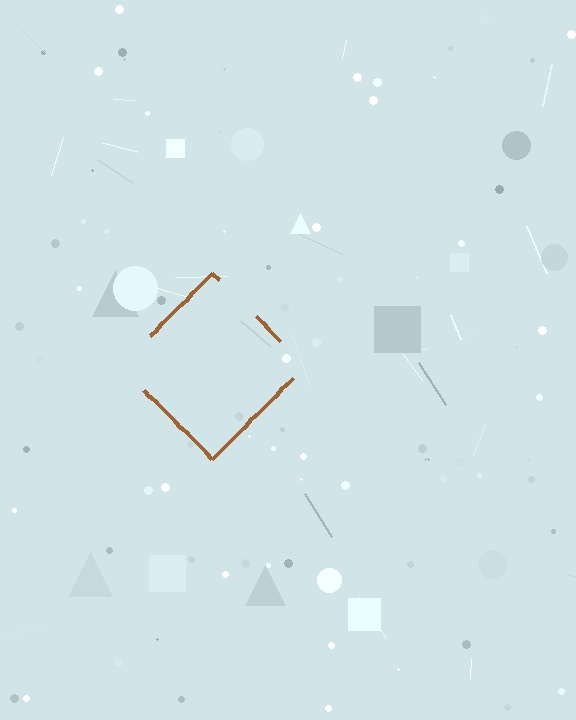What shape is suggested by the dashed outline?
The dashed outline suggests a diamond.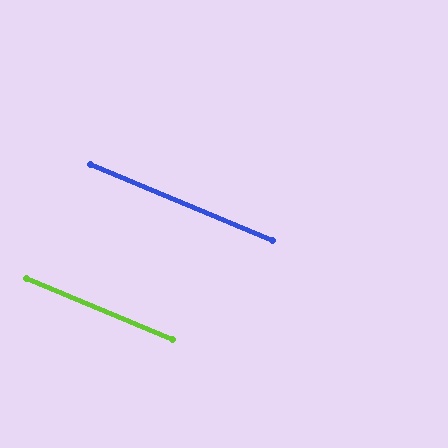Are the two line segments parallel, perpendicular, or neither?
Parallel — their directions differ by only 0.3°.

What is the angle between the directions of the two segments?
Approximately 0 degrees.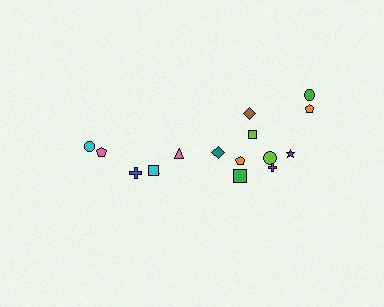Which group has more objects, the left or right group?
The right group.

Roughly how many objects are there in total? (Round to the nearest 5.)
Roughly 15 objects in total.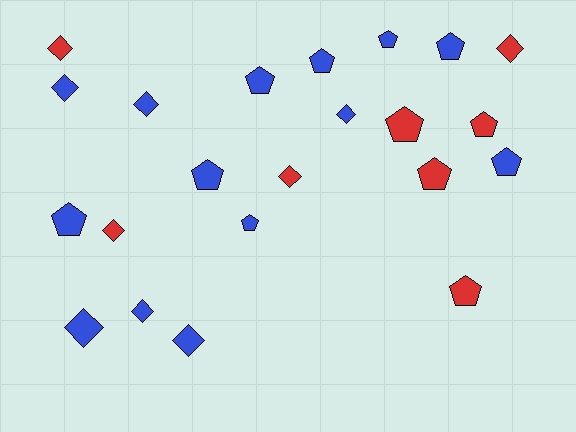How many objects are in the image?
There are 22 objects.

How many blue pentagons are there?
There are 8 blue pentagons.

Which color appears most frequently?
Blue, with 14 objects.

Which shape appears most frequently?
Pentagon, with 12 objects.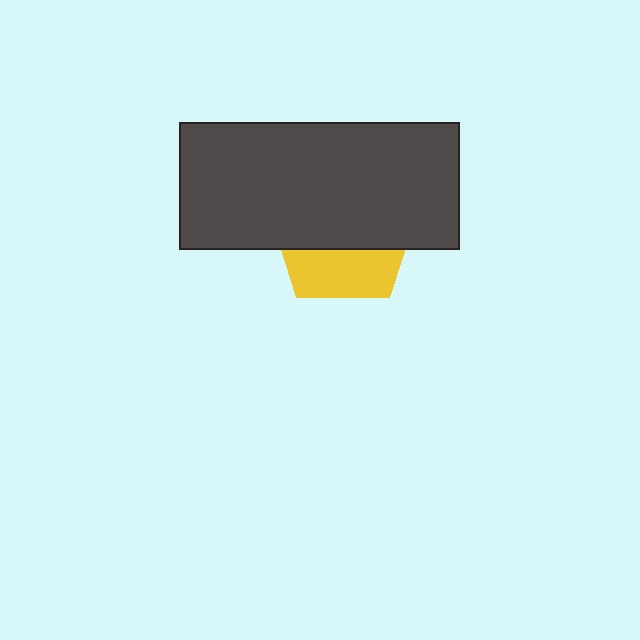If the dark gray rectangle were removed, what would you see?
You would see the complete yellow pentagon.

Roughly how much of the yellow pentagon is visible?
A small part of it is visible (roughly 35%).